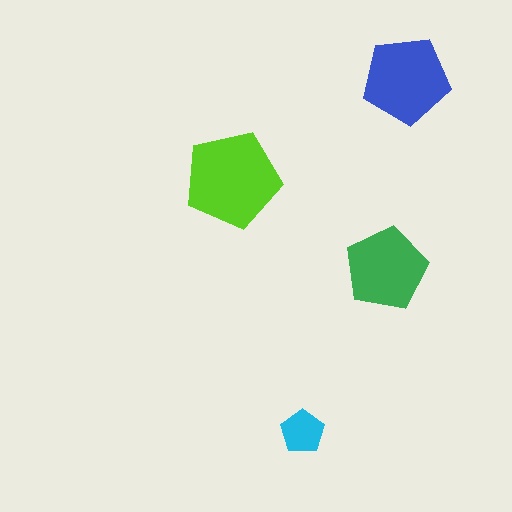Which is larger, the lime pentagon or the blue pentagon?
The lime one.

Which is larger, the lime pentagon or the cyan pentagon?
The lime one.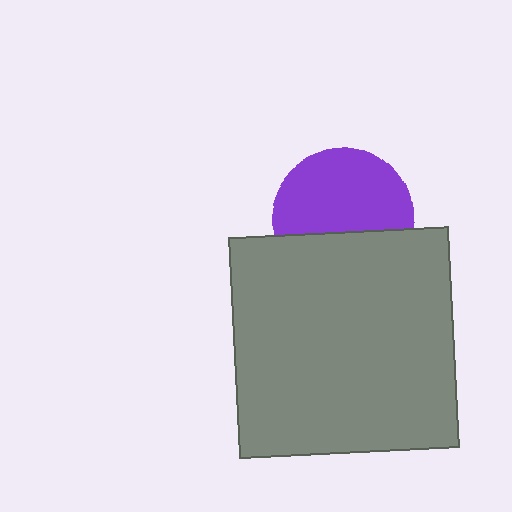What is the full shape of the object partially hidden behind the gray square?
The partially hidden object is a purple circle.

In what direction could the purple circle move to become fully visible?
The purple circle could move up. That would shift it out from behind the gray square entirely.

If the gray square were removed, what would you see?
You would see the complete purple circle.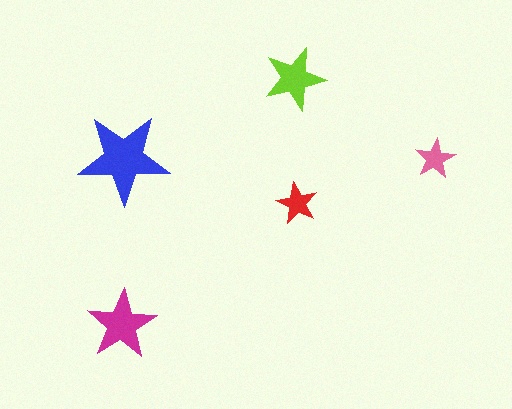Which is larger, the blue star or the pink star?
The blue one.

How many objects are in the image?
There are 5 objects in the image.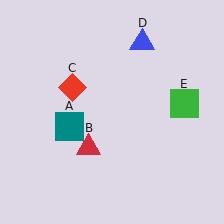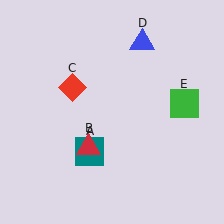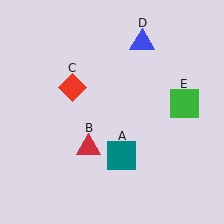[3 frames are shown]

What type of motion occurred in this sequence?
The teal square (object A) rotated counterclockwise around the center of the scene.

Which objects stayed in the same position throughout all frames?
Red triangle (object B) and red diamond (object C) and blue triangle (object D) and green square (object E) remained stationary.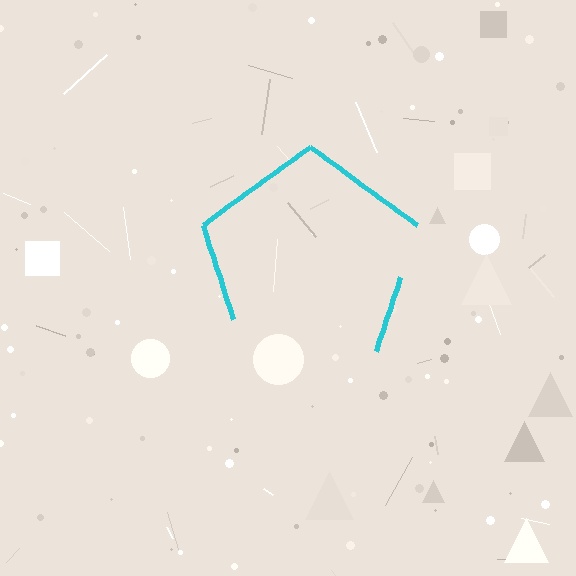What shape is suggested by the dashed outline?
The dashed outline suggests a pentagon.